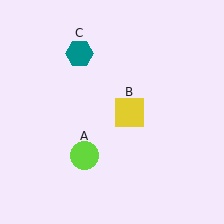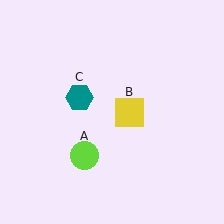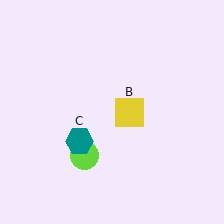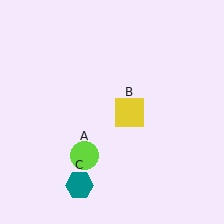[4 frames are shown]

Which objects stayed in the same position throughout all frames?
Lime circle (object A) and yellow square (object B) remained stationary.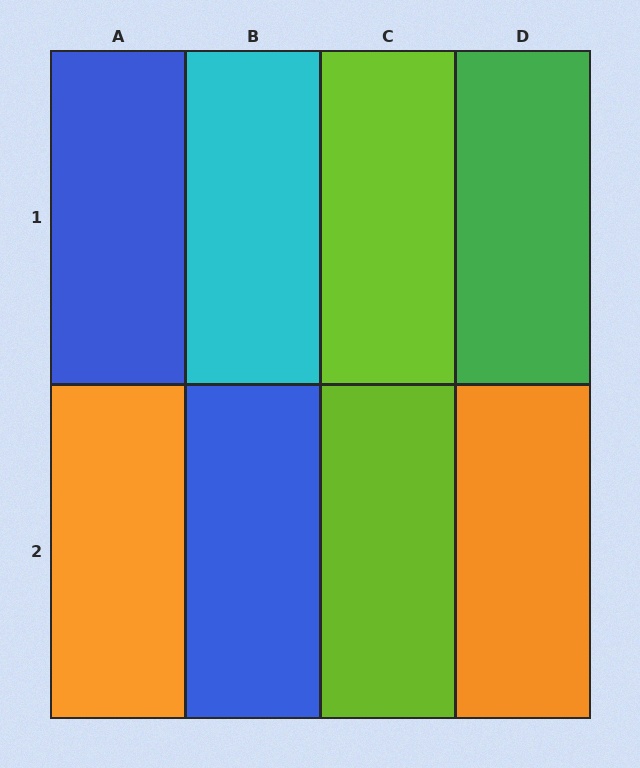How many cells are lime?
2 cells are lime.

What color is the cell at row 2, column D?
Orange.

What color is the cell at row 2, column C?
Lime.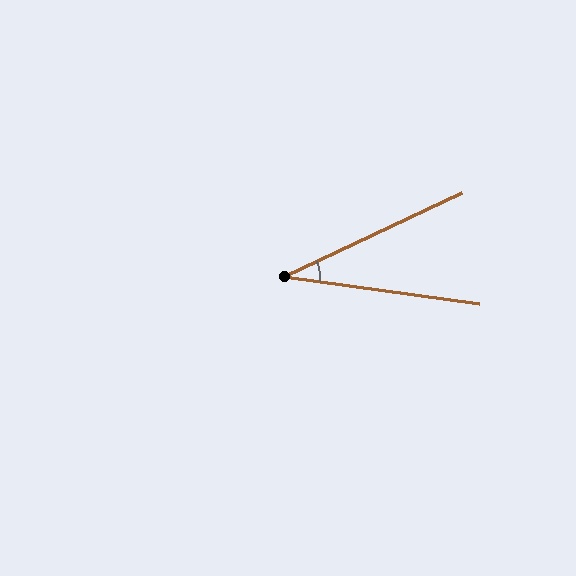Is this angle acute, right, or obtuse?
It is acute.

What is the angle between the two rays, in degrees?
Approximately 33 degrees.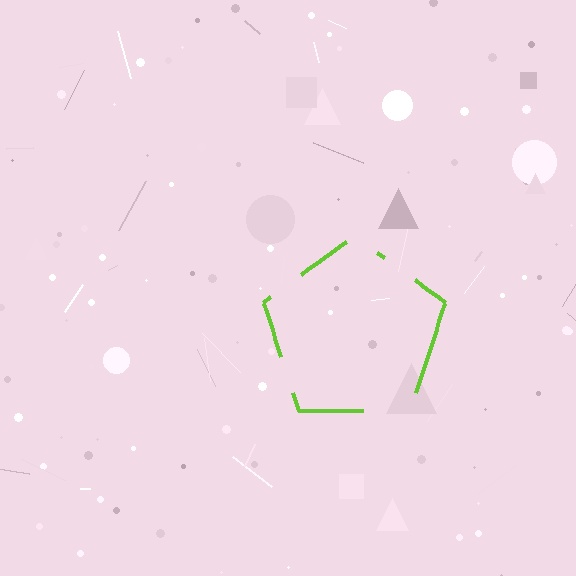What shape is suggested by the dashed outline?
The dashed outline suggests a pentagon.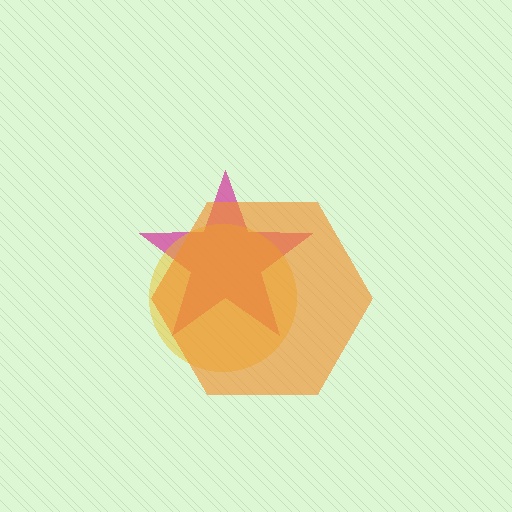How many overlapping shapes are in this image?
There are 3 overlapping shapes in the image.